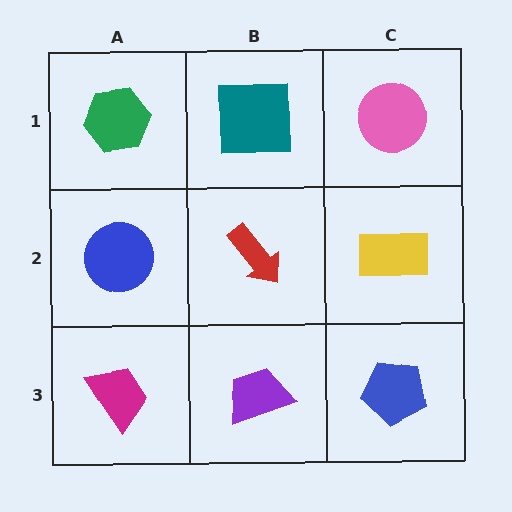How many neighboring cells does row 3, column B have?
3.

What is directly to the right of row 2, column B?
A yellow rectangle.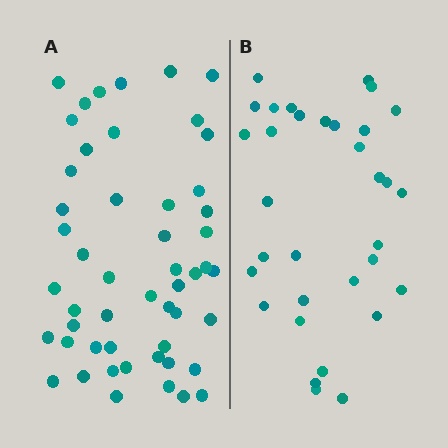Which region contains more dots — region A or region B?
Region A (the left region) has more dots.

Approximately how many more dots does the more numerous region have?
Region A has approximately 20 more dots than region B.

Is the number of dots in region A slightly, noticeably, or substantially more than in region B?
Region A has substantially more. The ratio is roughly 1.5 to 1.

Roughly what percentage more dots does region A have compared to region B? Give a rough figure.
About 55% more.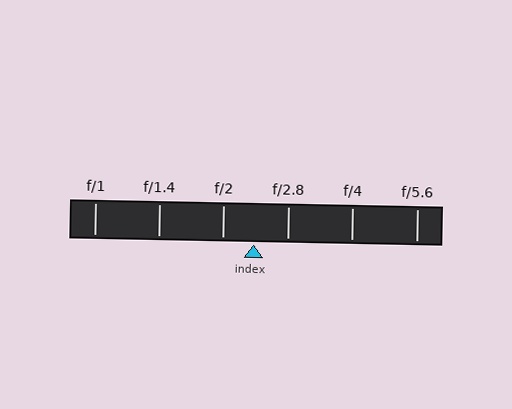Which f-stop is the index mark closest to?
The index mark is closest to f/2.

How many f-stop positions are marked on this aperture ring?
There are 6 f-stop positions marked.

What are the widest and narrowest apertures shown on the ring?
The widest aperture shown is f/1 and the narrowest is f/5.6.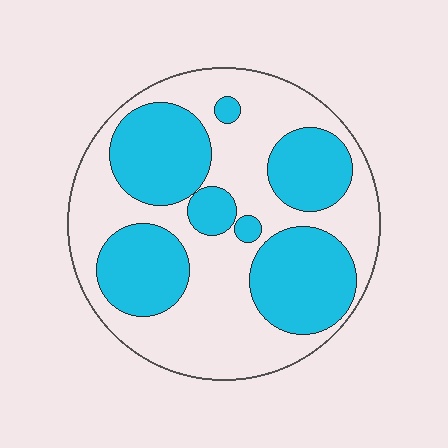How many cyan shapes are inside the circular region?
7.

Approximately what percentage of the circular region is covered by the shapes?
Approximately 45%.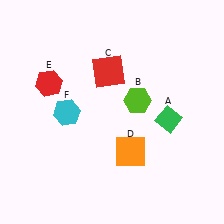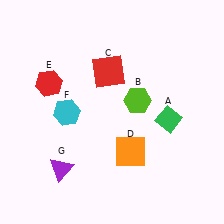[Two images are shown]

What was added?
A purple triangle (G) was added in Image 2.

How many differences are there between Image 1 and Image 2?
There is 1 difference between the two images.